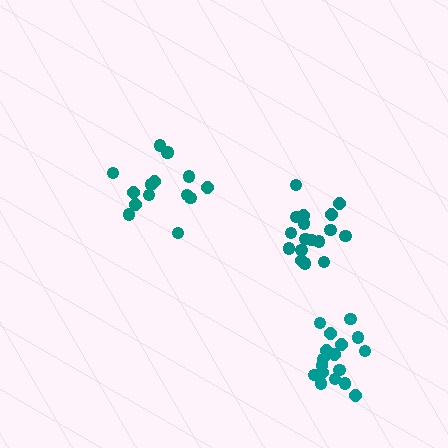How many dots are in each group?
Group 1: 19 dots, Group 2: 15 dots, Group 3: 17 dots (51 total).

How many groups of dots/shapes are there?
There are 3 groups.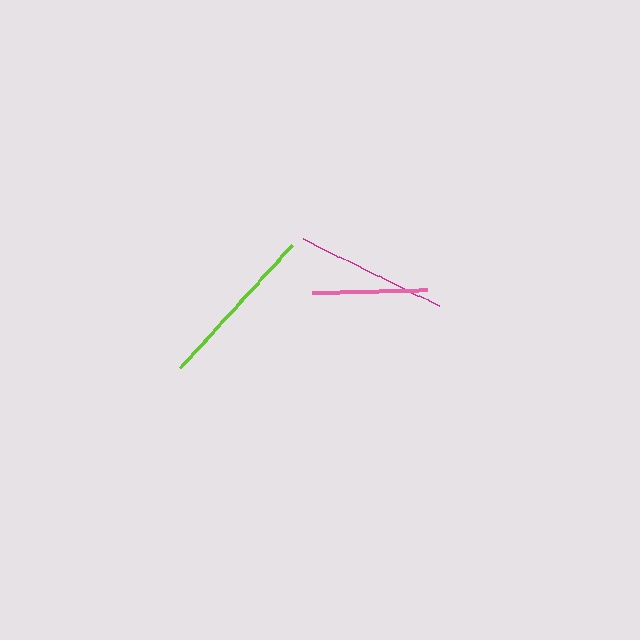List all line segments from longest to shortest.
From longest to shortest: lime, magenta, pink.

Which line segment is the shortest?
The pink line is the shortest at approximately 115 pixels.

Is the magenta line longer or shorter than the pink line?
The magenta line is longer than the pink line.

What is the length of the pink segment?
The pink segment is approximately 115 pixels long.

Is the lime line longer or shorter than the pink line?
The lime line is longer than the pink line.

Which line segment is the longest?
The lime line is the longest at approximately 167 pixels.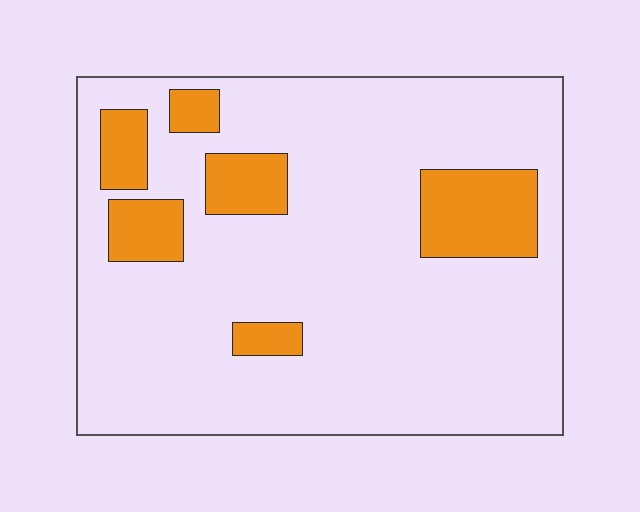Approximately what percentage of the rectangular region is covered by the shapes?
Approximately 15%.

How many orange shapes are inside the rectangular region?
6.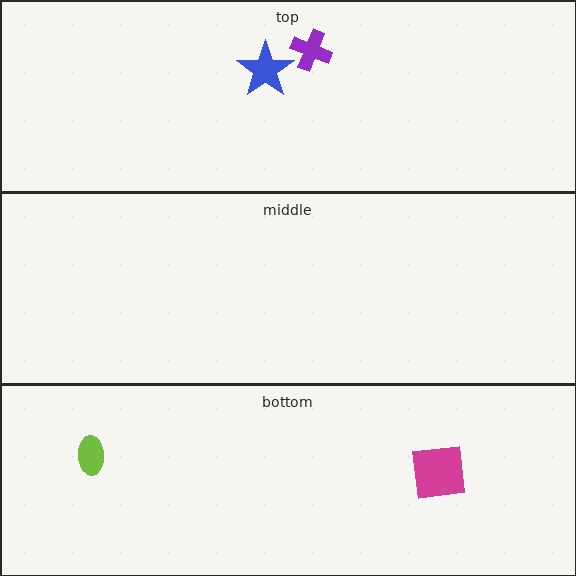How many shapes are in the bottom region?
2.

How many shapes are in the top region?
2.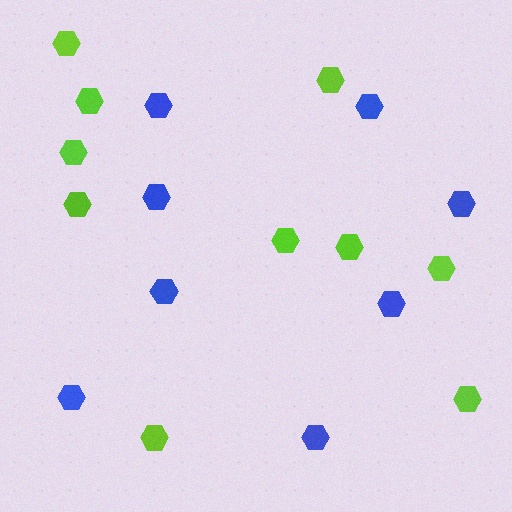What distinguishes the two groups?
There are 2 groups: one group of blue hexagons (8) and one group of lime hexagons (10).